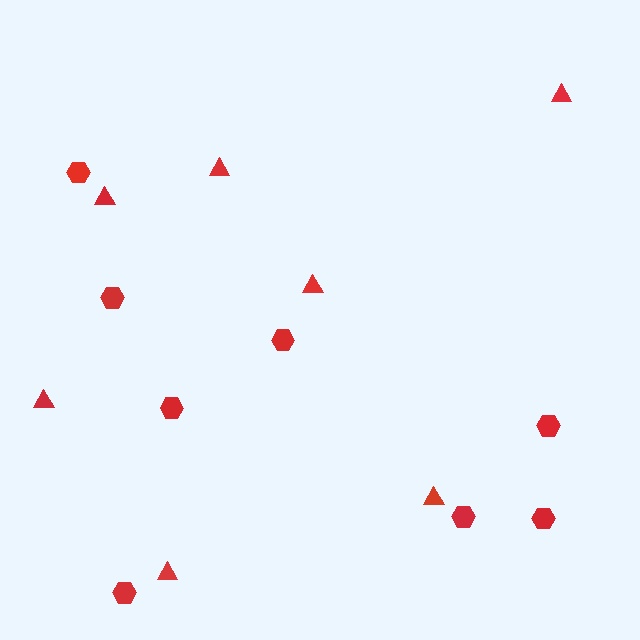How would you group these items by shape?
There are 2 groups: one group of triangles (7) and one group of hexagons (8).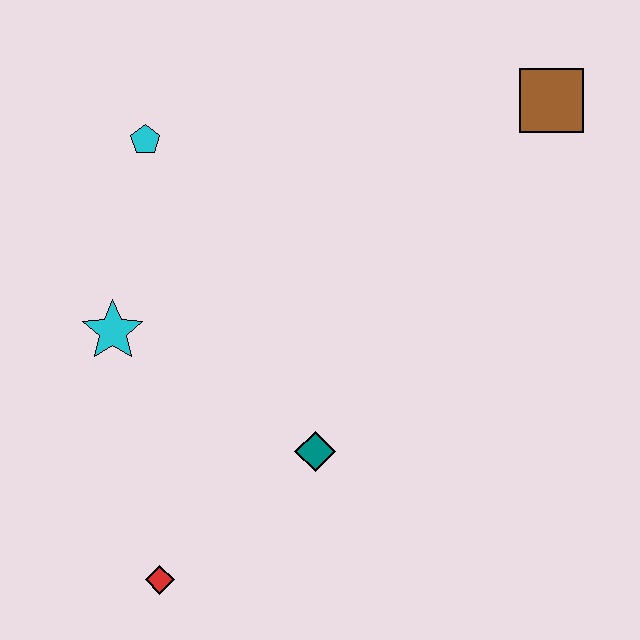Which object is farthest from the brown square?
The red diamond is farthest from the brown square.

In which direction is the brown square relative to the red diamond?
The brown square is above the red diamond.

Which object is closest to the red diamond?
The teal diamond is closest to the red diamond.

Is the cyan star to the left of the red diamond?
Yes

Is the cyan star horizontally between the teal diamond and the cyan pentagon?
No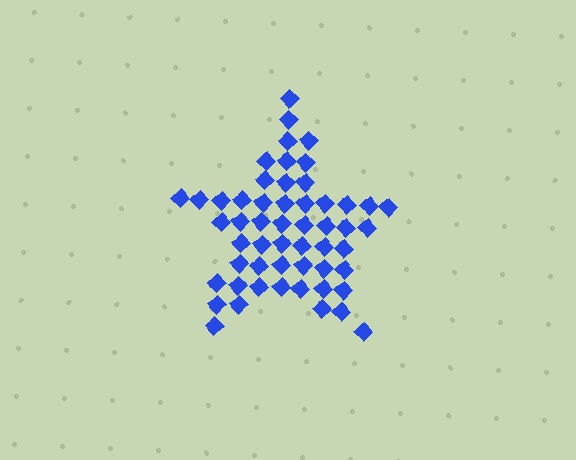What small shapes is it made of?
It is made of small diamonds.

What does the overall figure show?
The overall figure shows a star.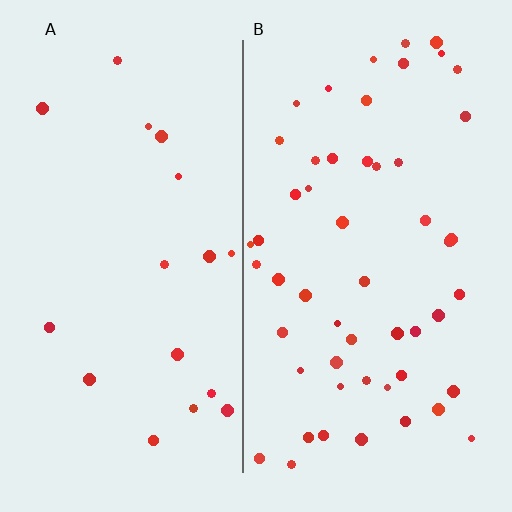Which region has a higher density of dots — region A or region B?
B (the right).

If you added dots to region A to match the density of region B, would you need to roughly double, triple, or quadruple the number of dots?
Approximately triple.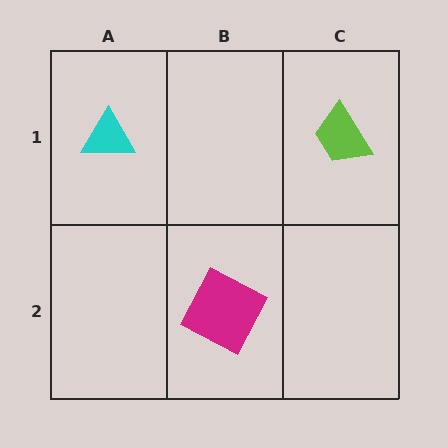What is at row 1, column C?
A lime trapezoid.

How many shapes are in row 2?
1 shape.